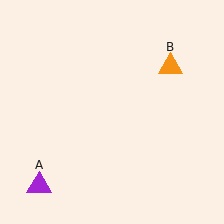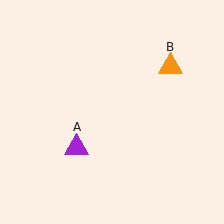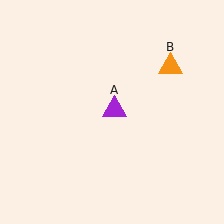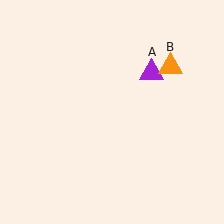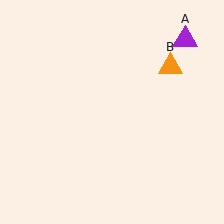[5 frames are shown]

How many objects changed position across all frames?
1 object changed position: purple triangle (object A).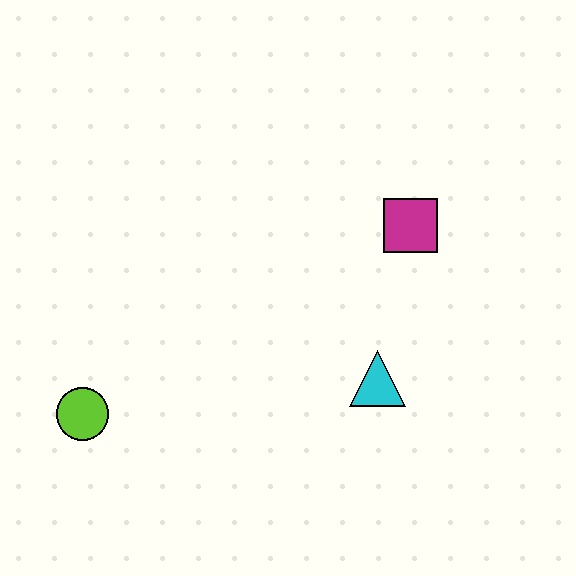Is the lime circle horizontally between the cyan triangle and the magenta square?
No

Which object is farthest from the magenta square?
The lime circle is farthest from the magenta square.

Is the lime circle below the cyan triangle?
Yes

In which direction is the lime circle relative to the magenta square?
The lime circle is to the left of the magenta square.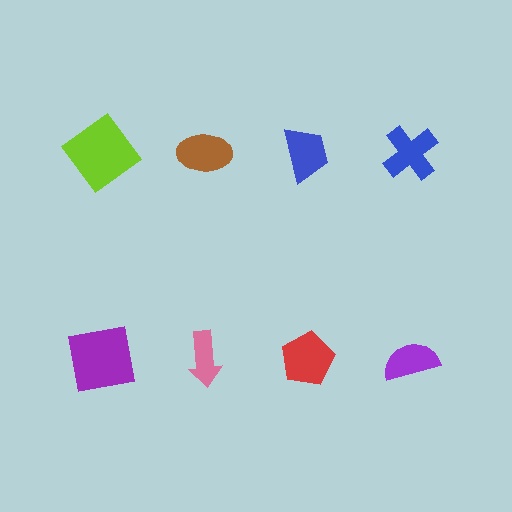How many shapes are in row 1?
4 shapes.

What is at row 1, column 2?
A brown ellipse.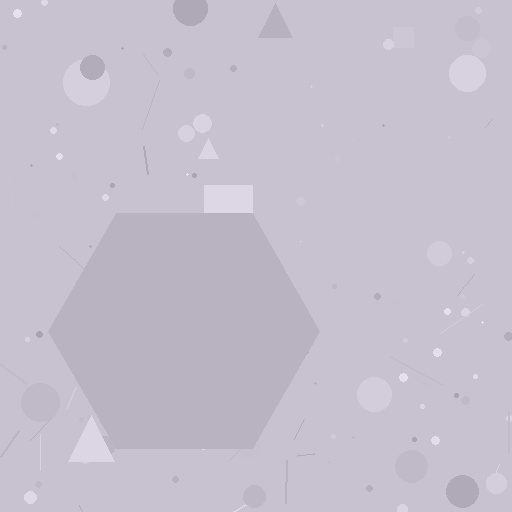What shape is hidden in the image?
A hexagon is hidden in the image.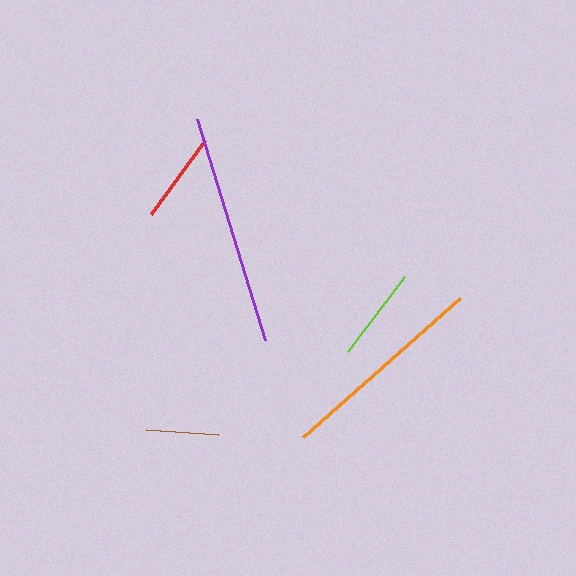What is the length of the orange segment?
The orange segment is approximately 210 pixels long.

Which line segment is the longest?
The purple line is the longest at approximately 230 pixels.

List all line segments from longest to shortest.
From longest to shortest: purple, orange, lime, red, brown.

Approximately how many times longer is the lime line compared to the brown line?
The lime line is approximately 1.3 times the length of the brown line.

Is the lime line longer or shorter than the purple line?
The purple line is longer than the lime line.